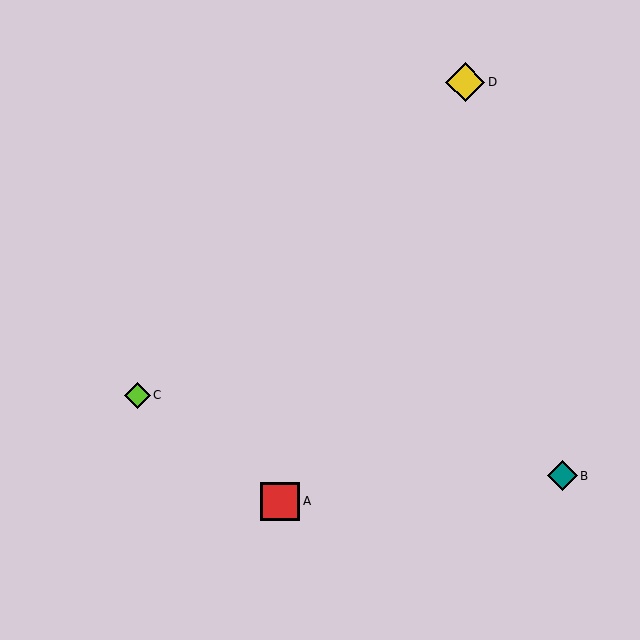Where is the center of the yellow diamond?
The center of the yellow diamond is at (465, 82).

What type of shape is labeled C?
Shape C is a lime diamond.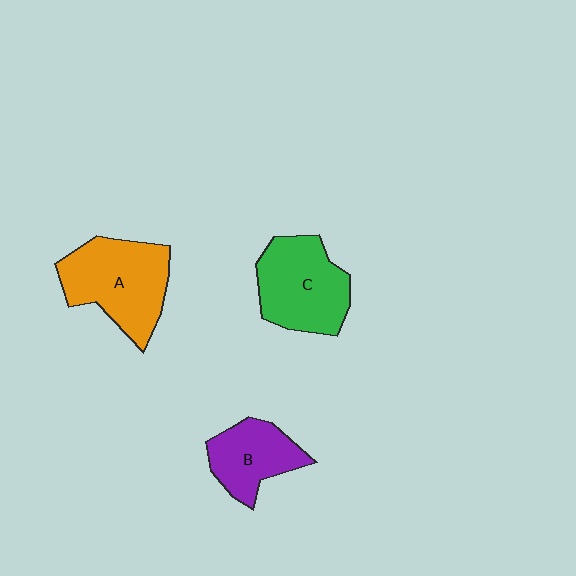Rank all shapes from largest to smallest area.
From largest to smallest: A (orange), C (green), B (purple).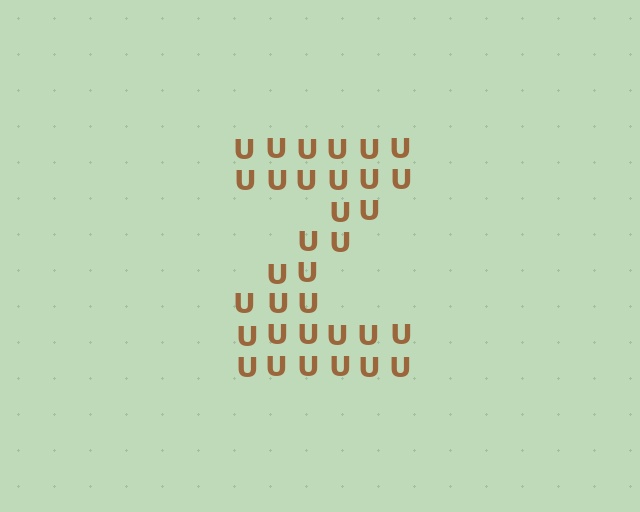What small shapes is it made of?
It is made of small letter U's.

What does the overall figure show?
The overall figure shows the letter Z.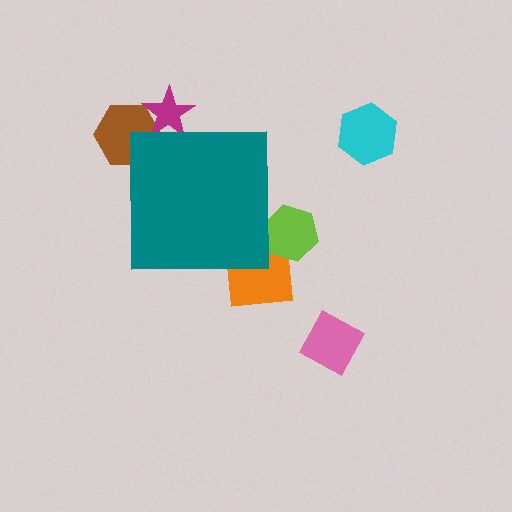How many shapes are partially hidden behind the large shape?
4 shapes are partially hidden.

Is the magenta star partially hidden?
Yes, the magenta star is partially hidden behind the teal square.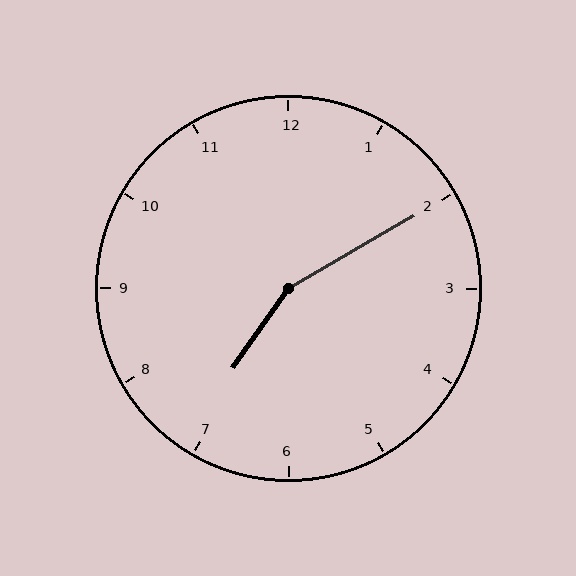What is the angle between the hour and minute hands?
Approximately 155 degrees.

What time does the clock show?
7:10.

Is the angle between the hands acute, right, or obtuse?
It is obtuse.